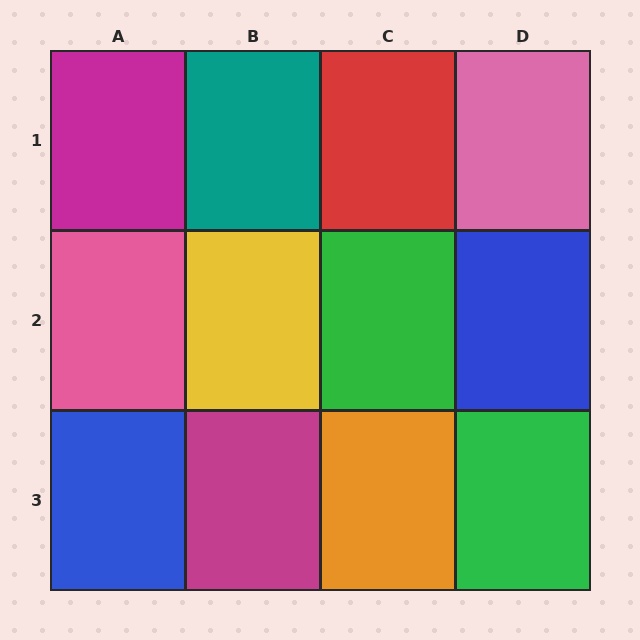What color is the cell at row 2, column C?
Green.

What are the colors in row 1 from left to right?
Magenta, teal, red, pink.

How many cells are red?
1 cell is red.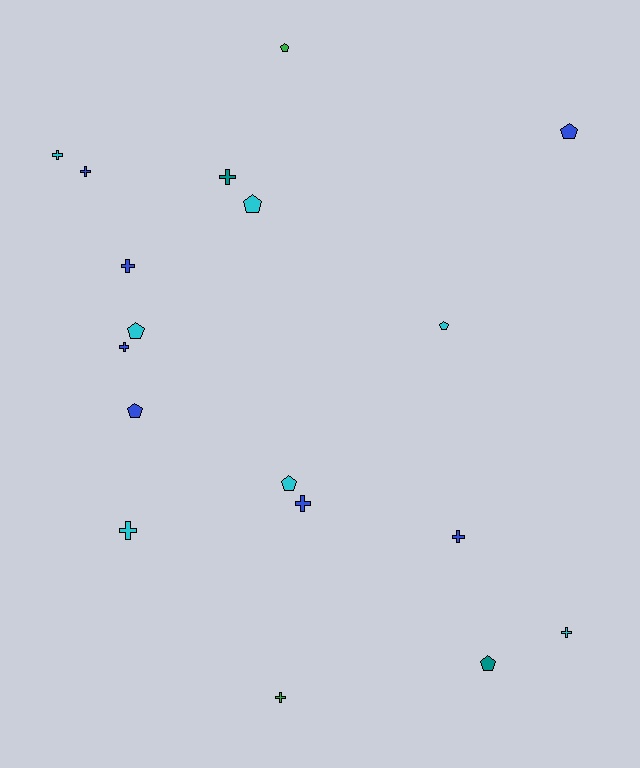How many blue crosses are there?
There are 5 blue crosses.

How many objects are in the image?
There are 18 objects.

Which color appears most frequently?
Cyan, with 7 objects.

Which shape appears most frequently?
Cross, with 10 objects.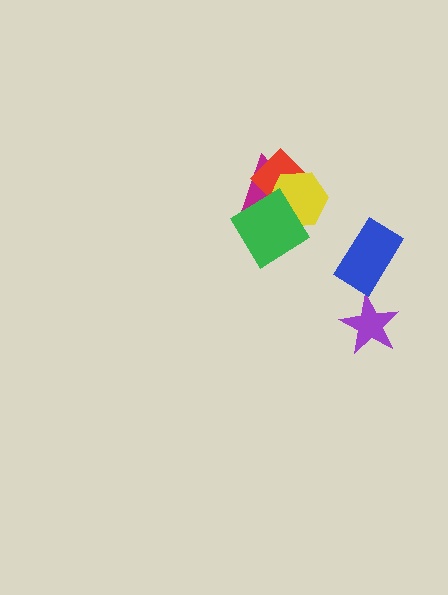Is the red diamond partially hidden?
Yes, it is partially covered by another shape.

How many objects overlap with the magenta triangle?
3 objects overlap with the magenta triangle.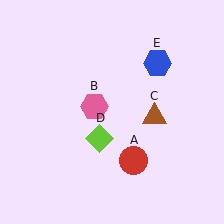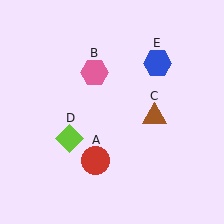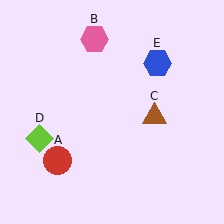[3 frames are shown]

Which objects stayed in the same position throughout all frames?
Brown triangle (object C) and blue hexagon (object E) remained stationary.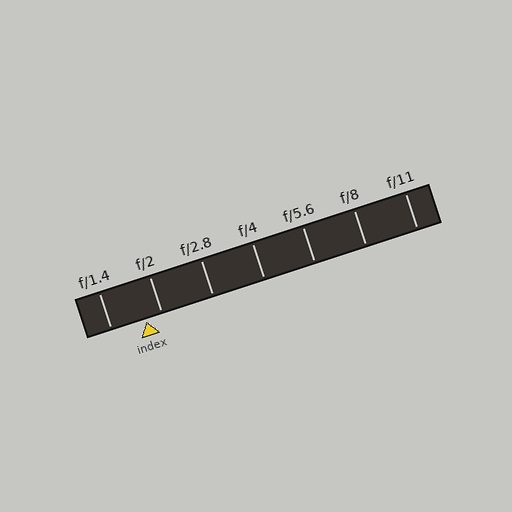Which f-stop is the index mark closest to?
The index mark is closest to f/2.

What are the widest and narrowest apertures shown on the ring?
The widest aperture shown is f/1.4 and the narrowest is f/11.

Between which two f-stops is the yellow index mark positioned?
The index mark is between f/1.4 and f/2.